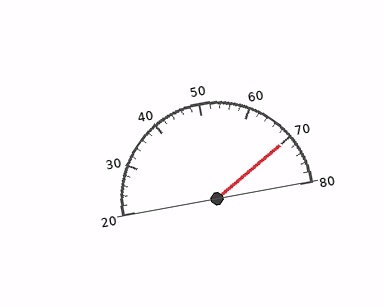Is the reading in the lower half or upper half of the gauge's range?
The reading is in the upper half of the range (20 to 80).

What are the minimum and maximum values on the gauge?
The gauge ranges from 20 to 80.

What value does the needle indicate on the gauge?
The needle indicates approximately 70.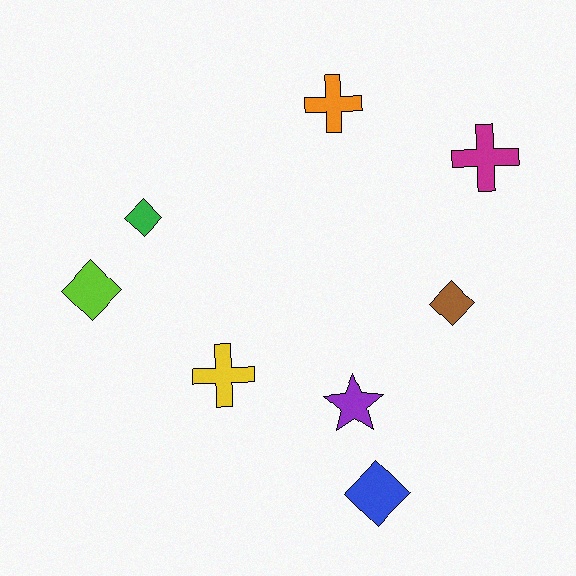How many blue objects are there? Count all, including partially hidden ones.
There is 1 blue object.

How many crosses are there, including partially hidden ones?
There are 3 crosses.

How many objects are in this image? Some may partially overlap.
There are 8 objects.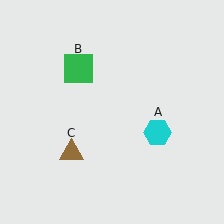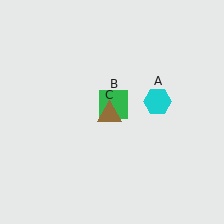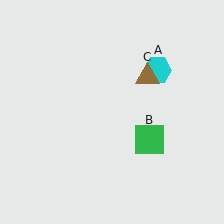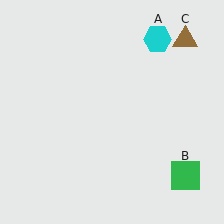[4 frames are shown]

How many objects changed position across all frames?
3 objects changed position: cyan hexagon (object A), green square (object B), brown triangle (object C).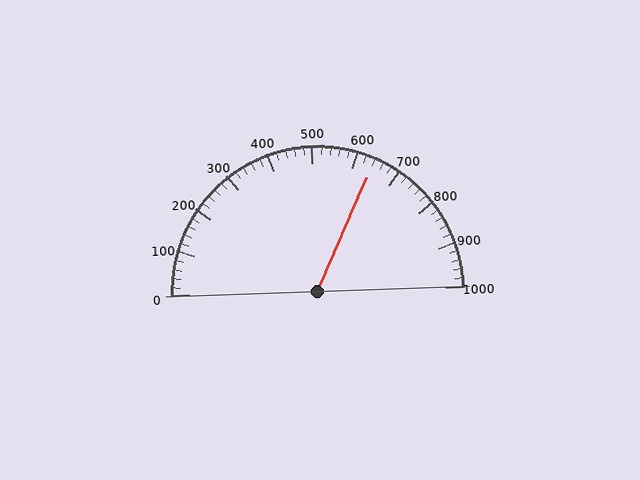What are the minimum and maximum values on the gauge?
The gauge ranges from 0 to 1000.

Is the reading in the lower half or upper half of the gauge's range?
The reading is in the upper half of the range (0 to 1000).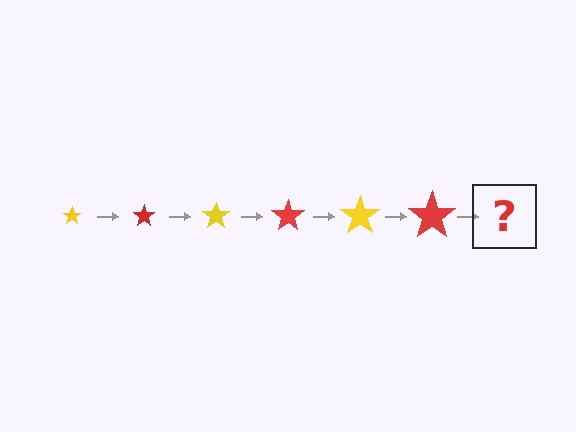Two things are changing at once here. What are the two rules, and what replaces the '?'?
The two rules are that the star grows larger each step and the color cycles through yellow and red. The '?' should be a yellow star, larger than the previous one.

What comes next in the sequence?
The next element should be a yellow star, larger than the previous one.